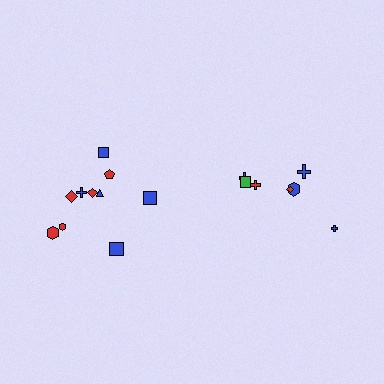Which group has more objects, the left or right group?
The left group.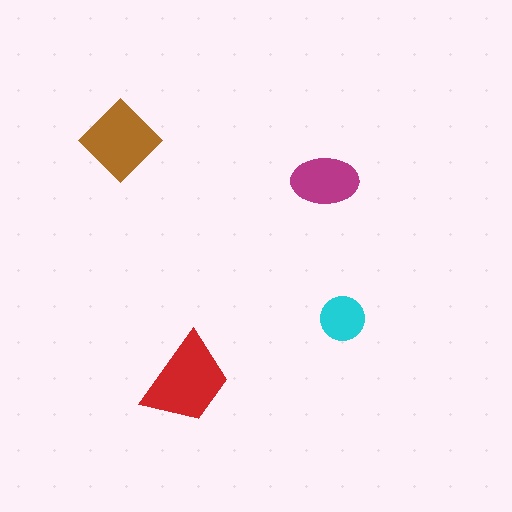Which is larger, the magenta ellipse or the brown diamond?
The brown diamond.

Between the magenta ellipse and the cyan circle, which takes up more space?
The magenta ellipse.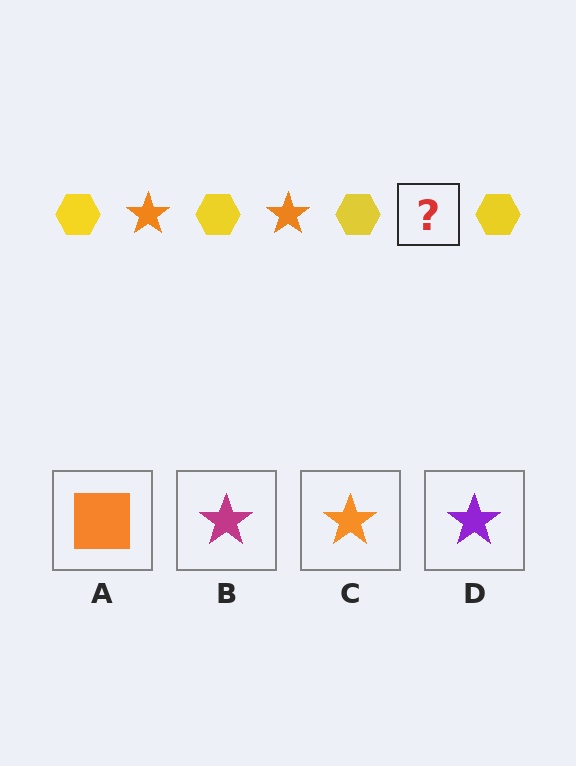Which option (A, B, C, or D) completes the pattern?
C.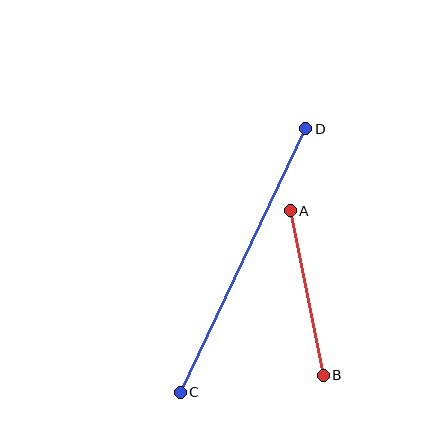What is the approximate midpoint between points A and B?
The midpoint is at approximately (307, 293) pixels.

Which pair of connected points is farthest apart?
Points C and D are farthest apart.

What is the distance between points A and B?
The distance is approximately 167 pixels.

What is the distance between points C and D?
The distance is approximately 292 pixels.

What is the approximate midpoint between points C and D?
The midpoint is at approximately (243, 261) pixels.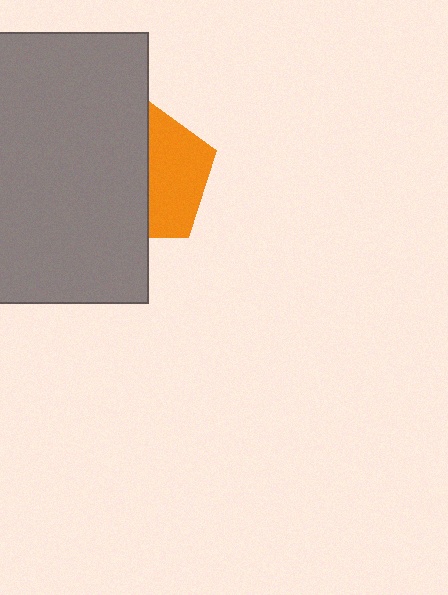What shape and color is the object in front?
The object in front is a gray rectangle.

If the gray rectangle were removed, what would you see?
You would see the complete orange pentagon.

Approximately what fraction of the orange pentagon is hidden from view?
Roughly 56% of the orange pentagon is hidden behind the gray rectangle.